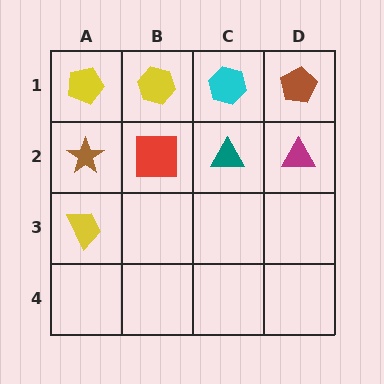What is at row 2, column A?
A brown star.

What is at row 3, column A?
A yellow trapezoid.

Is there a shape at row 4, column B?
No, that cell is empty.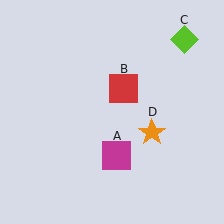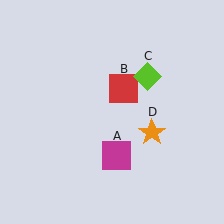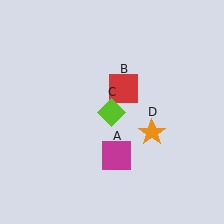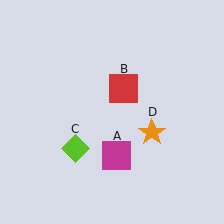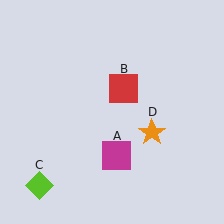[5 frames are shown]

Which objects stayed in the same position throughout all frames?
Magenta square (object A) and red square (object B) and orange star (object D) remained stationary.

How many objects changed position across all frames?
1 object changed position: lime diamond (object C).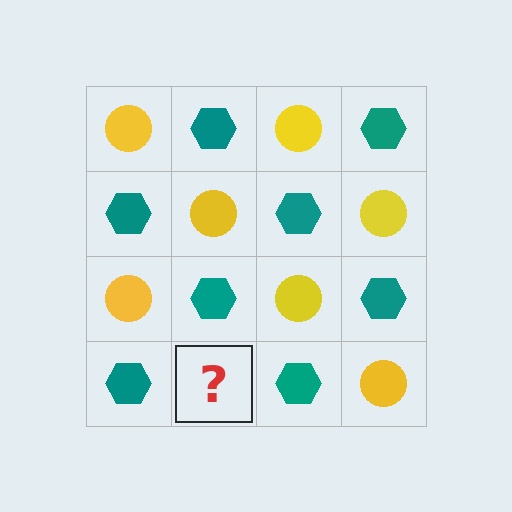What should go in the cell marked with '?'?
The missing cell should contain a yellow circle.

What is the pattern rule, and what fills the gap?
The rule is that it alternates yellow circle and teal hexagon in a checkerboard pattern. The gap should be filled with a yellow circle.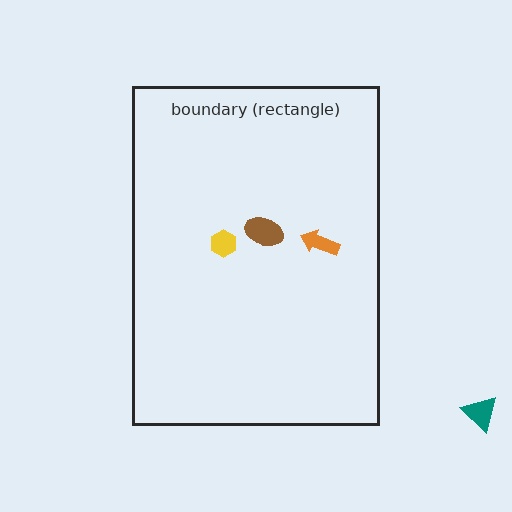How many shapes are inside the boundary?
3 inside, 1 outside.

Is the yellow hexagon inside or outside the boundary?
Inside.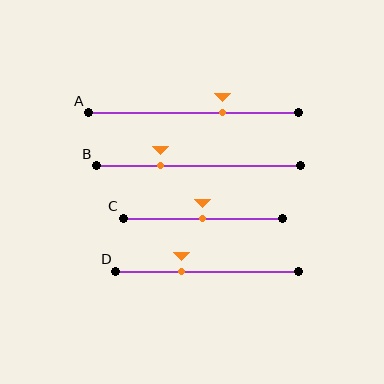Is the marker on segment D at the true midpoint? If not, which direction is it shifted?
No, the marker on segment D is shifted to the left by about 14% of the segment length.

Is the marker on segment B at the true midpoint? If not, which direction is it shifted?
No, the marker on segment B is shifted to the left by about 18% of the segment length.